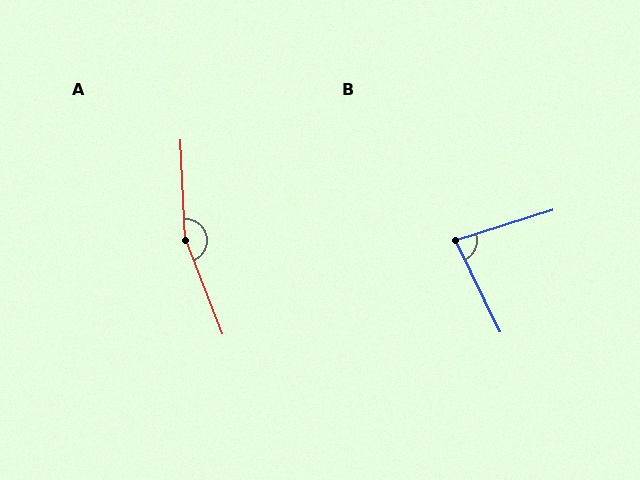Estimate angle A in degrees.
Approximately 161 degrees.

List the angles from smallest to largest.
B (82°), A (161°).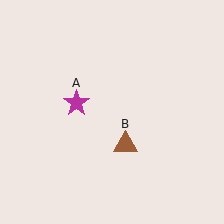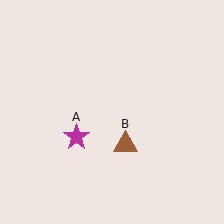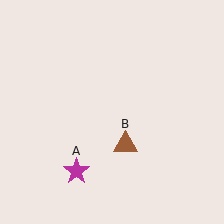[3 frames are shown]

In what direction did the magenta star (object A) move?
The magenta star (object A) moved down.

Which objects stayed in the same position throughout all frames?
Brown triangle (object B) remained stationary.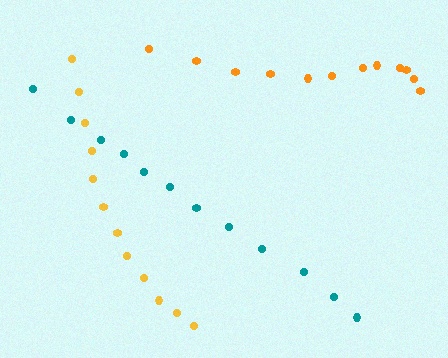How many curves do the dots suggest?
There are 3 distinct paths.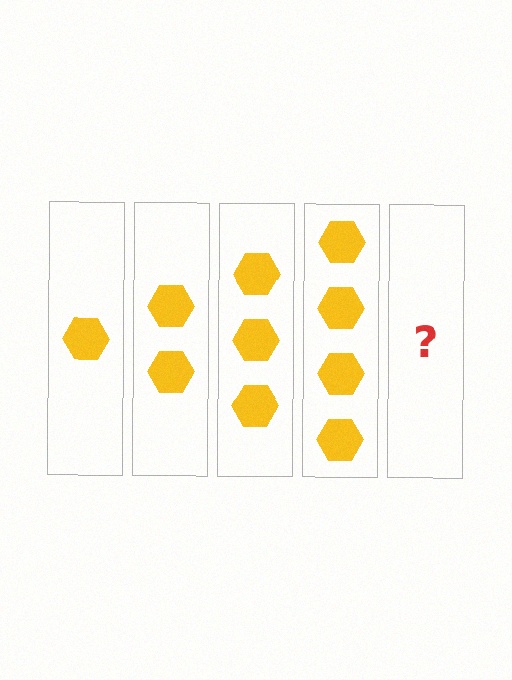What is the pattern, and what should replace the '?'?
The pattern is that each step adds one more hexagon. The '?' should be 5 hexagons.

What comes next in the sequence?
The next element should be 5 hexagons.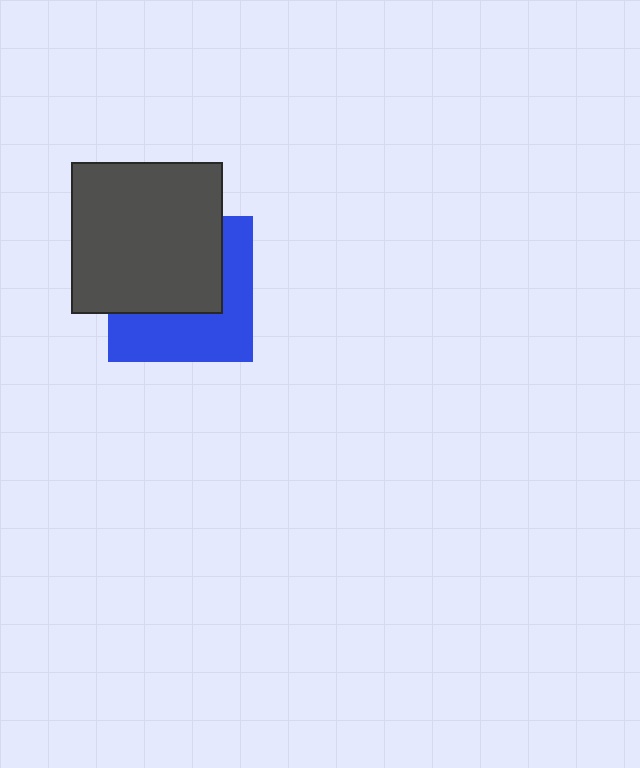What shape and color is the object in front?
The object in front is a dark gray square.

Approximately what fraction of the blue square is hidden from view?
Roughly 53% of the blue square is hidden behind the dark gray square.